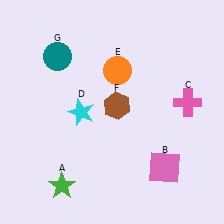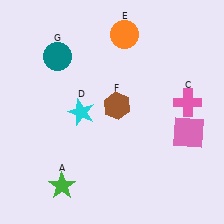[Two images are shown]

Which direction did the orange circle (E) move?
The orange circle (E) moved up.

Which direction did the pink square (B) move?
The pink square (B) moved up.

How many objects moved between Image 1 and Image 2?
2 objects moved between the two images.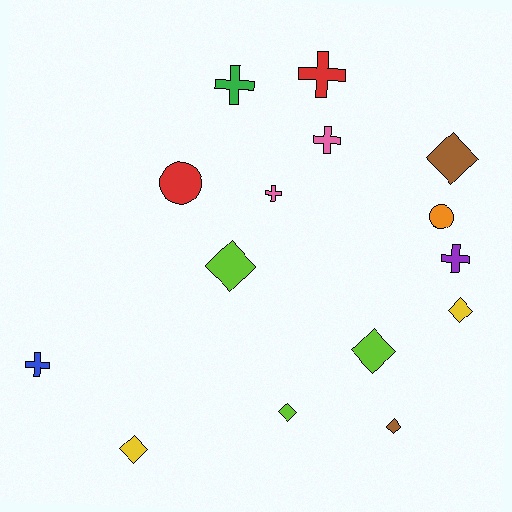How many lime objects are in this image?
There are 3 lime objects.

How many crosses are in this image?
There are 6 crosses.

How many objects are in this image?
There are 15 objects.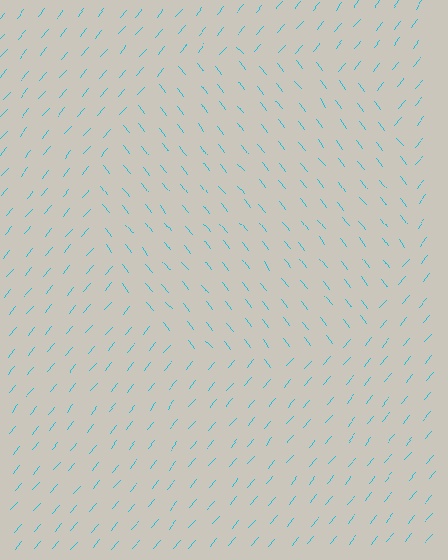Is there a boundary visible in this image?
Yes, there is a texture boundary formed by a change in line orientation.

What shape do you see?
I see a circle.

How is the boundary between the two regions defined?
The boundary is defined purely by a change in line orientation (approximately 78 degrees difference). All lines are the same color and thickness.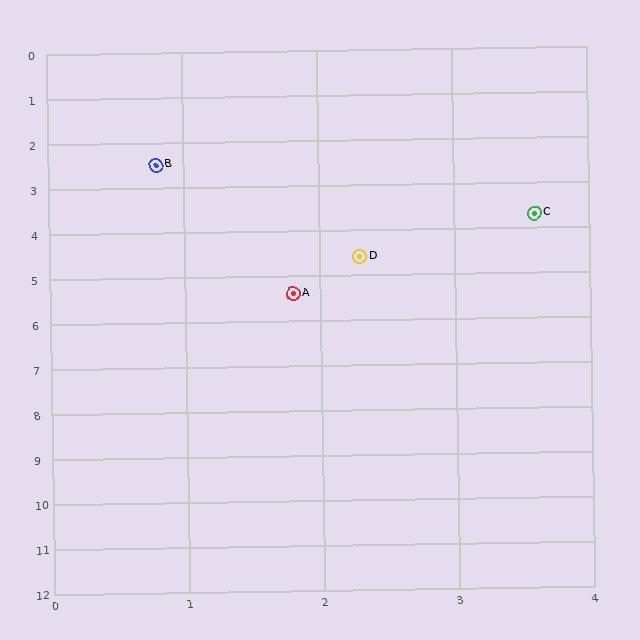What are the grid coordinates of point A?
Point A is at approximately (1.8, 5.4).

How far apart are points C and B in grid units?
Points C and B are about 3.0 grid units apart.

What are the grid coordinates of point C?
Point C is at approximately (3.6, 3.7).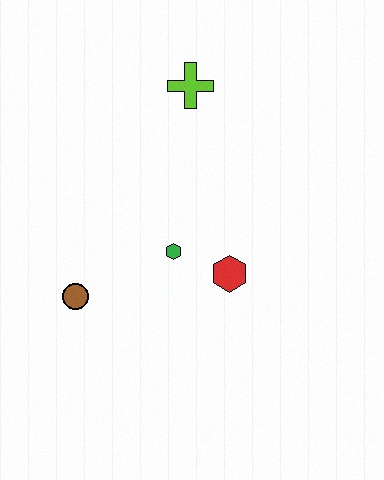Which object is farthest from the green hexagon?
The lime cross is farthest from the green hexagon.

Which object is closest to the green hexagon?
The red hexagon is closest to the green hexagon.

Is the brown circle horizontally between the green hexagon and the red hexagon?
No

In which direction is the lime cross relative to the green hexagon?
The lime cross is above the green hexagon.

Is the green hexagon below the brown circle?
No